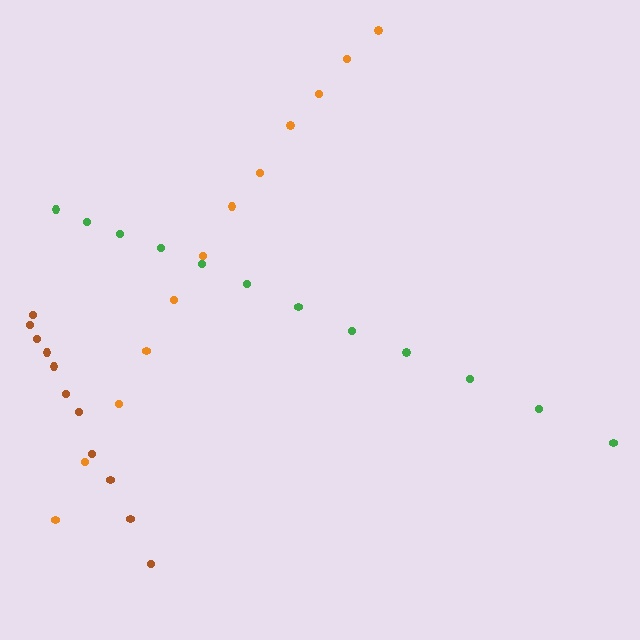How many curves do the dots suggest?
There are 3 distinct paths.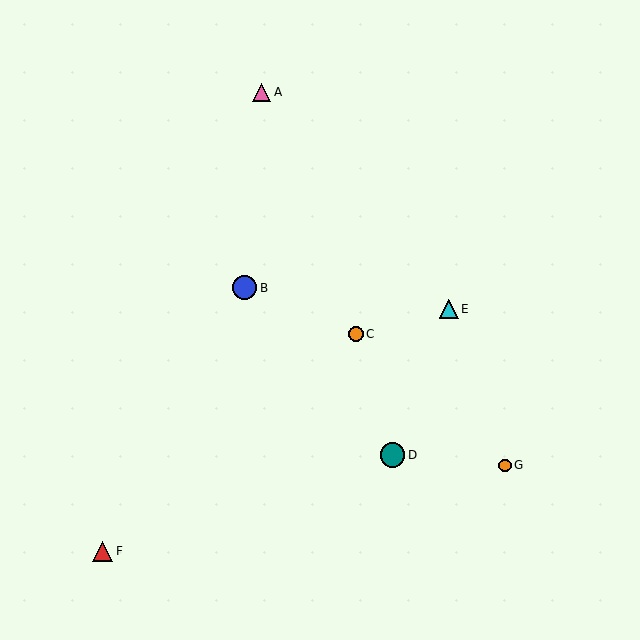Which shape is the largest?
The blue circle (labeled B) is the largest.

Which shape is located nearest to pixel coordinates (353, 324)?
The orange circle (labeled C) at (356, 334) is nearest to that location.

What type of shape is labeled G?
Shape G is an orange circle.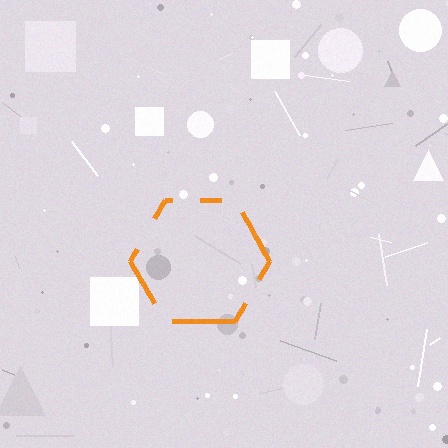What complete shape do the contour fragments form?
The contour fragments form a hexagon.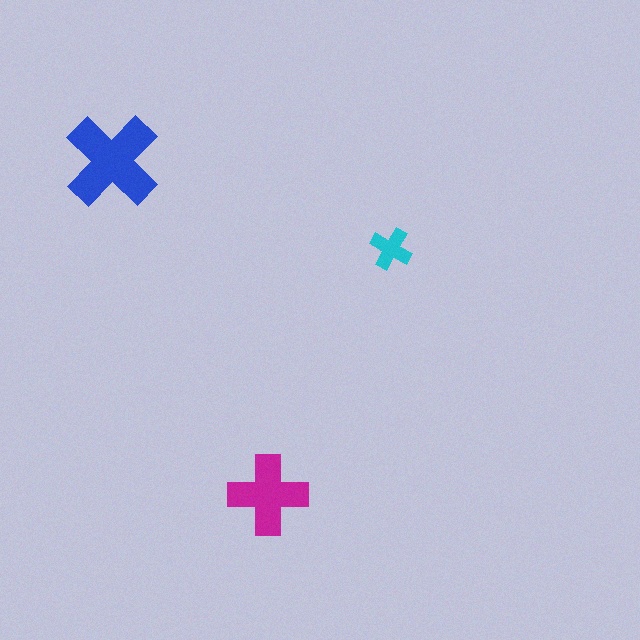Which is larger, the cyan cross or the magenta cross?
The magenta one.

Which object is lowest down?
The magenta cross is bottommost.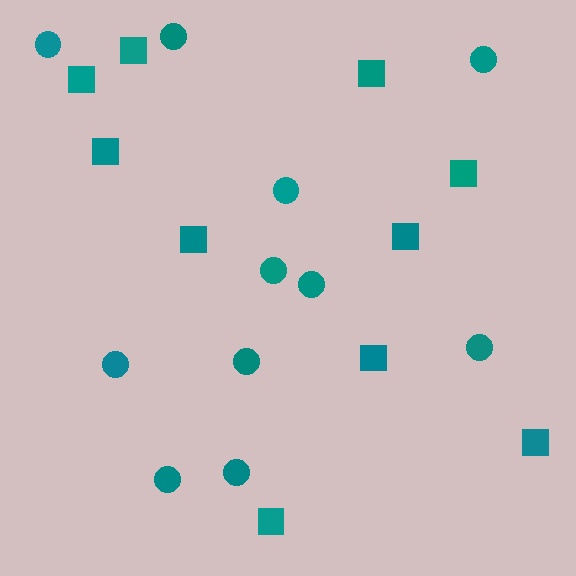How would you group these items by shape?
There are 2 groups: one group of squares (10) and one group of circles (11).